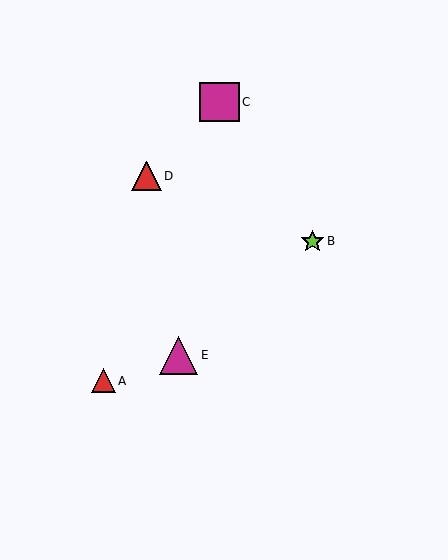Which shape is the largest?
The magenta square (labeled C) is the largest.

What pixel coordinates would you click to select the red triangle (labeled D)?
Click at (146, 176) to select the red triangle D.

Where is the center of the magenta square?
The center of the magenta square is at (220, 102).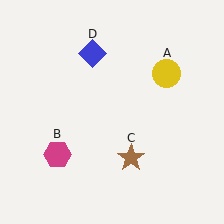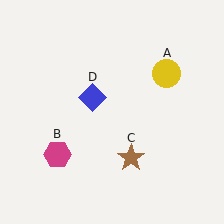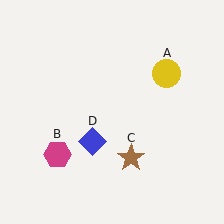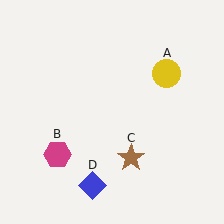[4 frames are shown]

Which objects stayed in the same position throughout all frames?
Yellow circle (object A) and magenta hexagon (object B) and brown star (object C) remained stationary.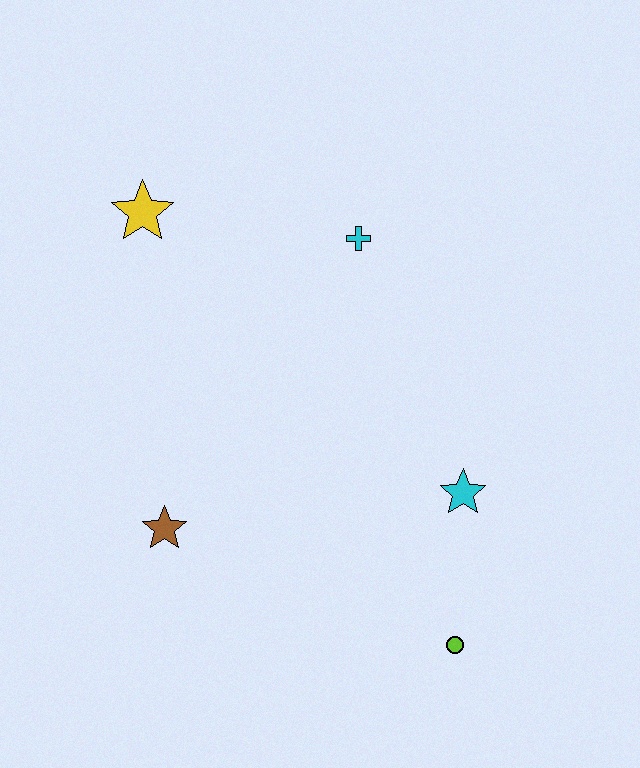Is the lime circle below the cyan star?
Yes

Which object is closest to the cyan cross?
The yellow star is closest to the cyan cross.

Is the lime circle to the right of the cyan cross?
Yes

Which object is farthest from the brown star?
The cyan cross is farthest from the brown star.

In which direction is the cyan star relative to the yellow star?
The cyan star is to the right of the yellow star.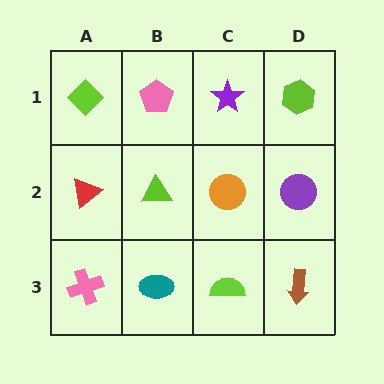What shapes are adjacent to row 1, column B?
A lime triangle (row 2, column B), a lime diamond (row 1, column A), a purple star (row 1, column C).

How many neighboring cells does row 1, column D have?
2.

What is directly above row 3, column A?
A red triangle.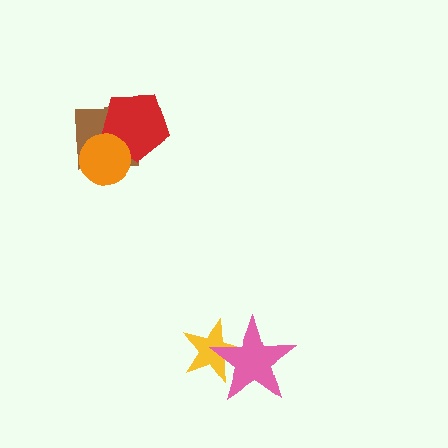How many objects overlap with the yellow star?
1 object overlaps with the yellow star.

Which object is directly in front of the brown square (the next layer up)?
The red pentagon is directly in front of the brown square.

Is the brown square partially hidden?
Yes, it is partially covered by another shape.